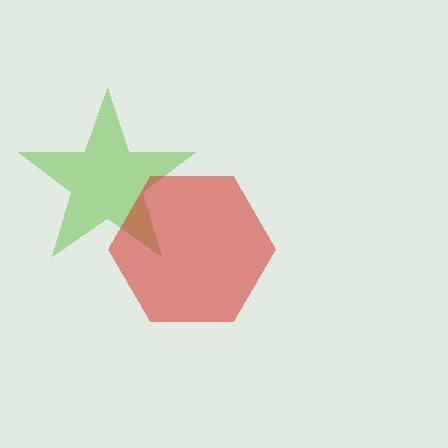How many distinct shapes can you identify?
There are 2 distinct shapes: a lime star, a red hexagon.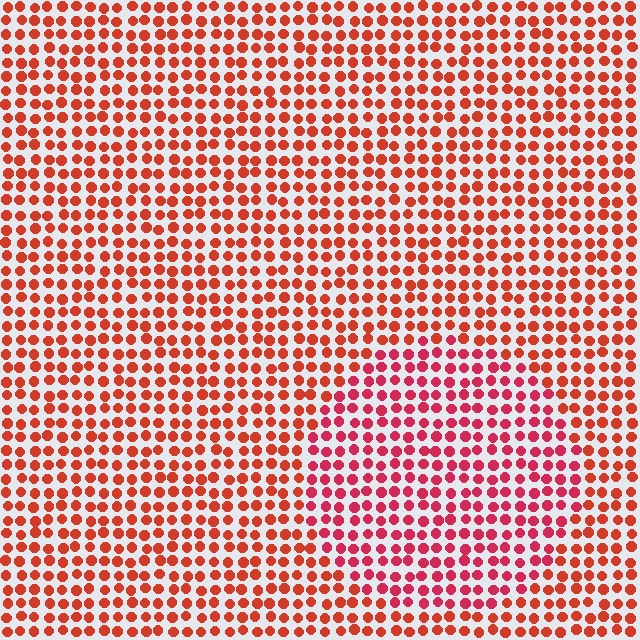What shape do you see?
I see a circle.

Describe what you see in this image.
The image is filled with small red elements in a uniform arrangement. A circle-shaped region is visible where the elements are tinted to a slightly different hue, forming a subtle color boundary.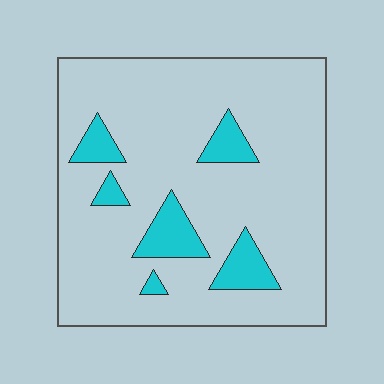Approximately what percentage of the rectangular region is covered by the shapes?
Approximately 15%.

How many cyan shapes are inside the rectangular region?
6.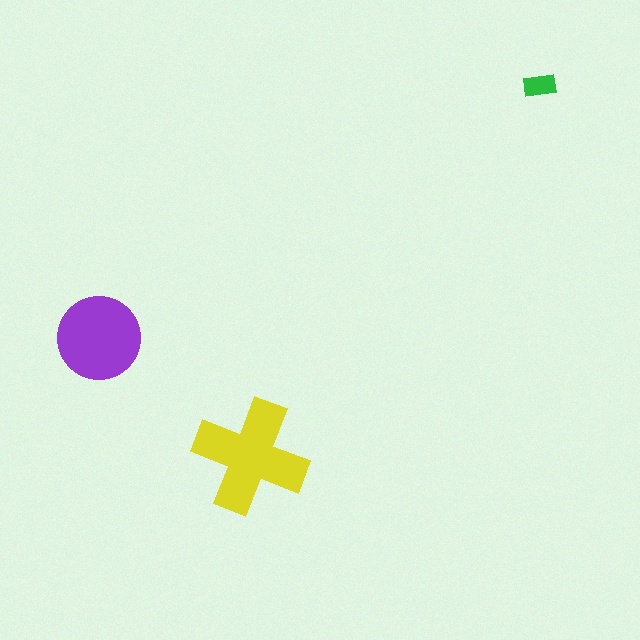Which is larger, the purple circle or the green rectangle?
The purple circle.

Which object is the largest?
The yellow cross.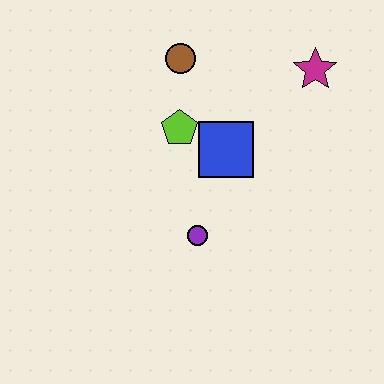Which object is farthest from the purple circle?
The magenta star is farthest from the purple circle.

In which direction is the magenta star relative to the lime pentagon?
The magenta star is to the right of the lime pentagon.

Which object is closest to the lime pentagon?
The blue square is closest to the lime pentagon.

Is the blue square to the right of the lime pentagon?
Yes